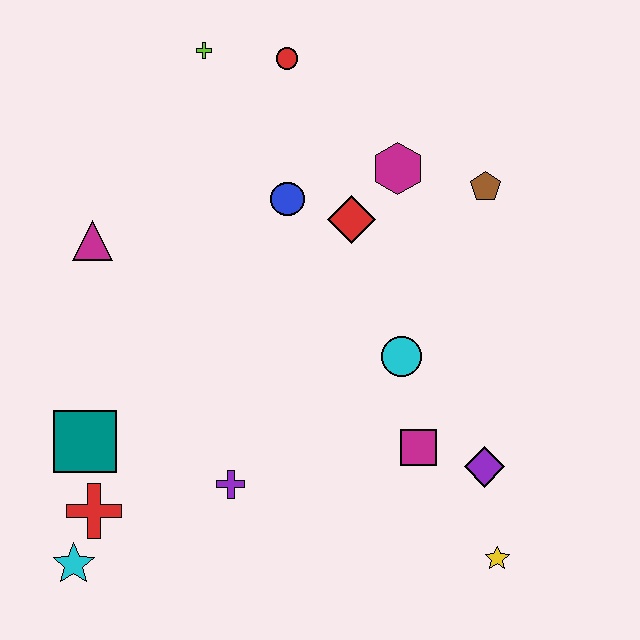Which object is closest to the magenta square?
The purple diamond is closest to the magenta square.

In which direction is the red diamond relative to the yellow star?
The red diamond is above the yellow star.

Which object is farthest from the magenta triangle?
The yellow star is farthest from the magenta triangle.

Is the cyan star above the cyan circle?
No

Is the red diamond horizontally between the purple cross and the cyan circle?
Yes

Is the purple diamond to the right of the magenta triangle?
Yes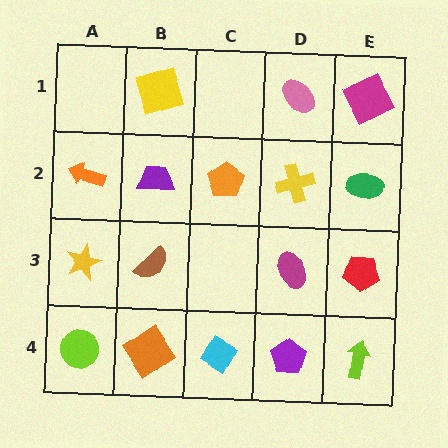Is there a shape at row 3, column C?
No, that cell is empty.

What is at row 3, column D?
A magenta ellipse.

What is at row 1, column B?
A yellow square.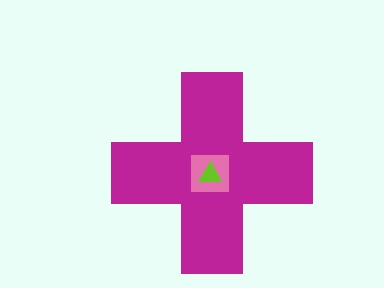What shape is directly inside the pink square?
The lime triangle.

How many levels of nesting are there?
3.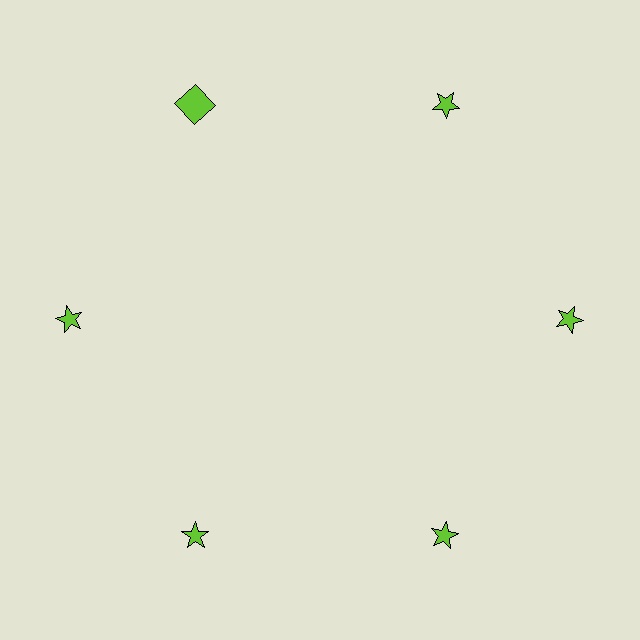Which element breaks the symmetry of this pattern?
The lime square at roughly the 11 o'clock position breaks the symmetry. All other shapes are lime stars.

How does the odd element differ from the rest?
It has a different shape: square instead of star.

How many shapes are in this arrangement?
There are 6 shapes arranged in a ring pattern.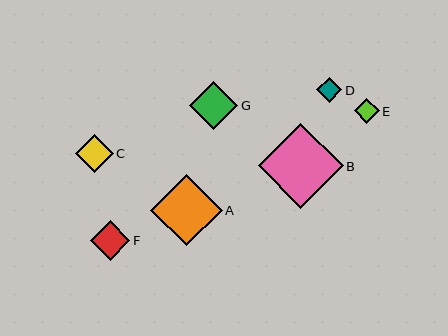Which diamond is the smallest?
Diamond E is the smallest with a size of approximately 25 pixels.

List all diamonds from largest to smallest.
From largest to smallest: B, A, G, F, C, D, E.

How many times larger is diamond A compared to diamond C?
Diamond A is approximately 1.9 times the size of diamond C.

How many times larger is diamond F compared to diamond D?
Diamond F is approximately 1.6 times the size of diamond D.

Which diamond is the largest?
Diamond B is the largest with a size of approximately 85 pixels.